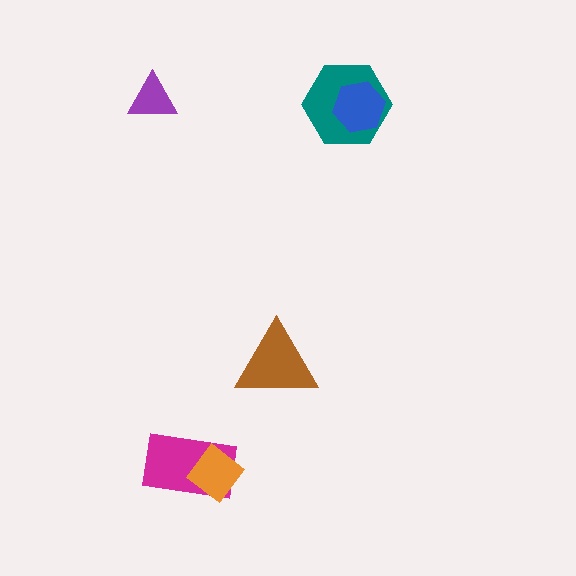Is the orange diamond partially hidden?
No, no other shape covers it.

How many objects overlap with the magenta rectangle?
1 object overlaps with the magenta rectangle.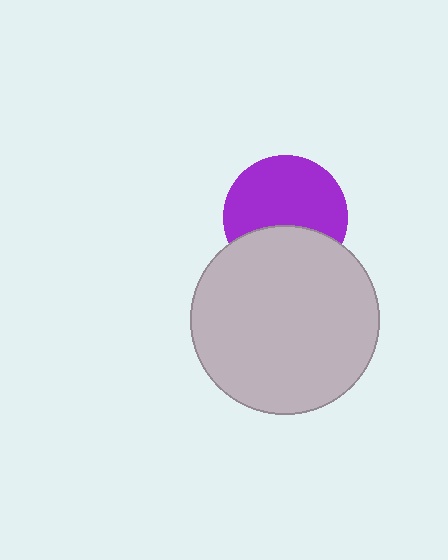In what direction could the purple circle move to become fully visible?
The purple circle could move up. That would shift it out from behind the light gray circle entirely.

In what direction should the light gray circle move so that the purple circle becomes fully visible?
The light gray circle should move down. That is the shortest direction to clear the overlap and leave the purple circle fully visible.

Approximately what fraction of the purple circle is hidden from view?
Roughly 36% of the purple circle is hidden behind the light gray circle.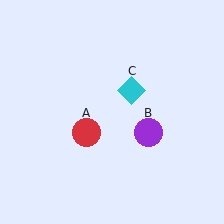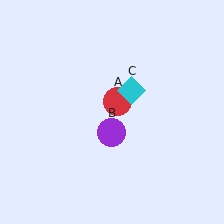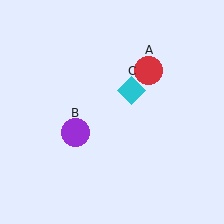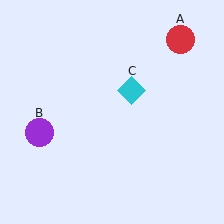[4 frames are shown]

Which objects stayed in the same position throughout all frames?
Cyan diamond (object C) remained stationary.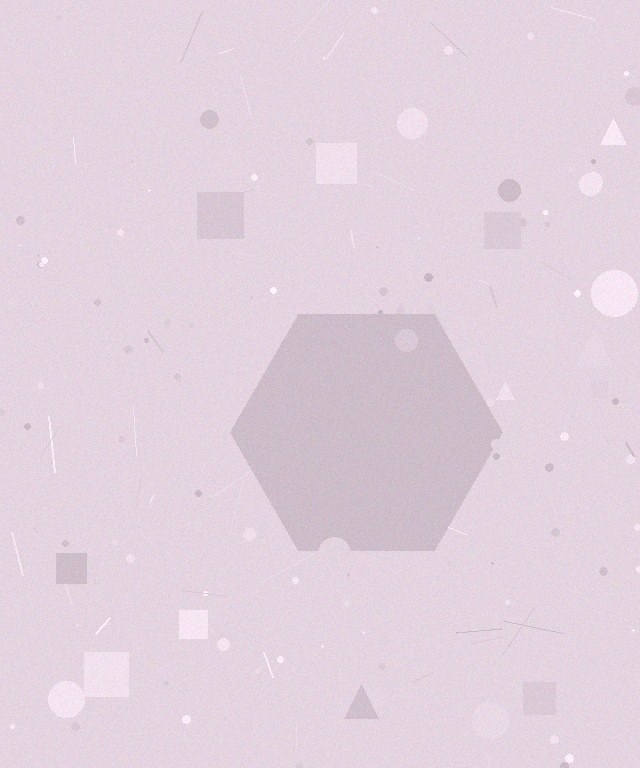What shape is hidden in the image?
A hexagon is hidden in the image.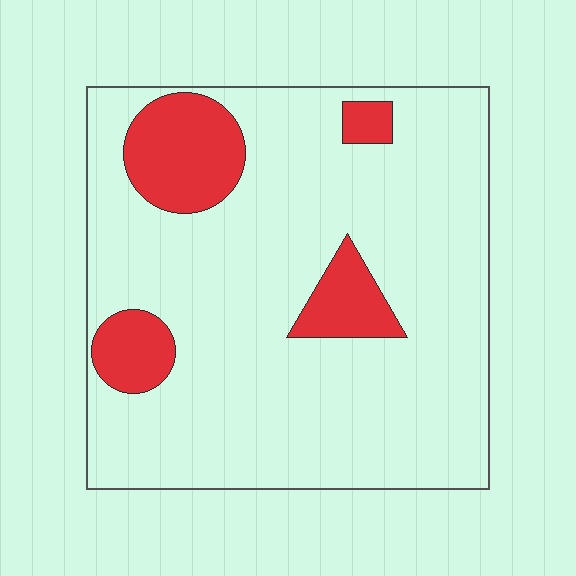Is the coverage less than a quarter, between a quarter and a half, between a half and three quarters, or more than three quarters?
Less than a quarter.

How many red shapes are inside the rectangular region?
4.